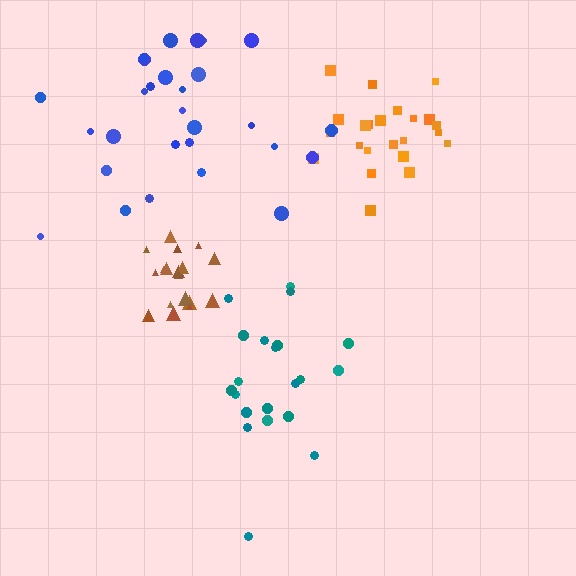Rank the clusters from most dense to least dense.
brown, orange, teal, blue.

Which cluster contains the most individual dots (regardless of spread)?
Blue (28).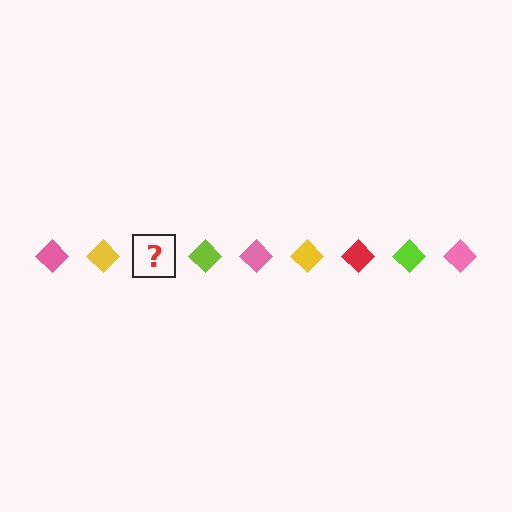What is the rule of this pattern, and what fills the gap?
The rule is that the pattern cycles through pink, yellow, red, lime diamonds. The gap should be filled with a red diamond.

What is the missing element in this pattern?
The missing element is a red diamond.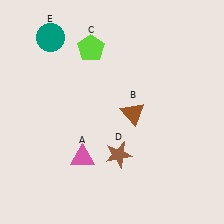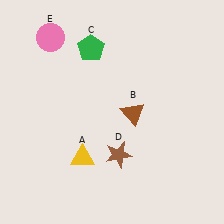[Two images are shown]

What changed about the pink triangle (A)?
In Image 1, A is pink. In Image 2, it changed to yellow.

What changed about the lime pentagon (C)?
In Image 1, C is lime. In Image 2, it changed to green.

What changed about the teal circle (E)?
In Image 1, E is teal. In Image 2, it changed to pink.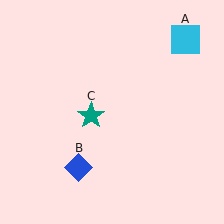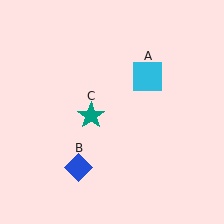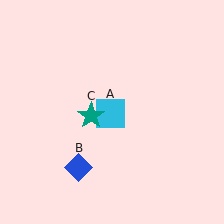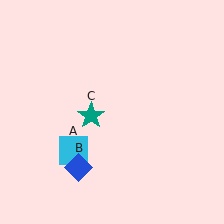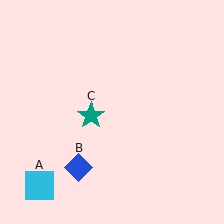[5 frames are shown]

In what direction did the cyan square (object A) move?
The cyan square (object A) moved down and to the left.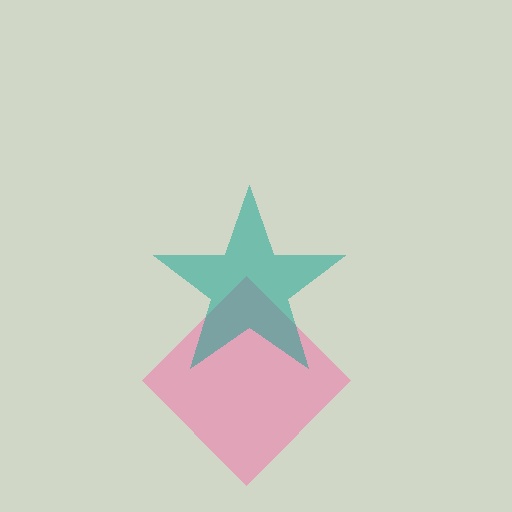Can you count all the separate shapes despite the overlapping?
Yes, there are 2 separate shapes.